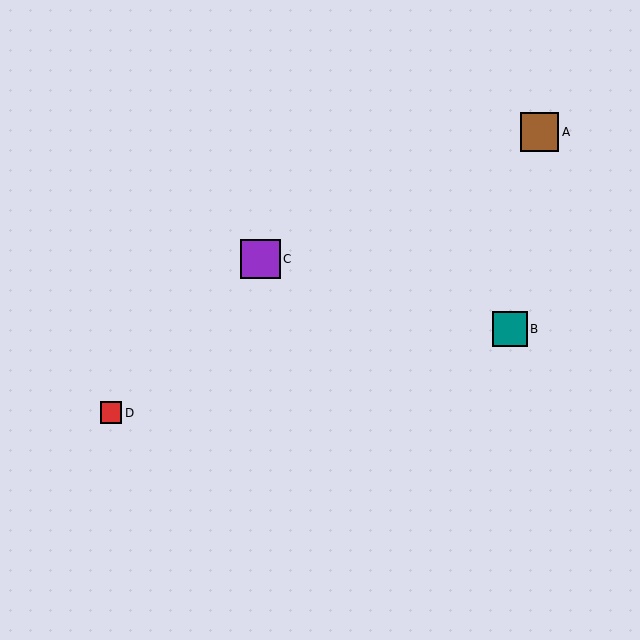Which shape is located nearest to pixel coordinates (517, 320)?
The teal square (labeled B) at (510, 329) is nearest to that location.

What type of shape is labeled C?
Shape C is a purple square.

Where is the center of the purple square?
The center of the purple square is at (261, 259).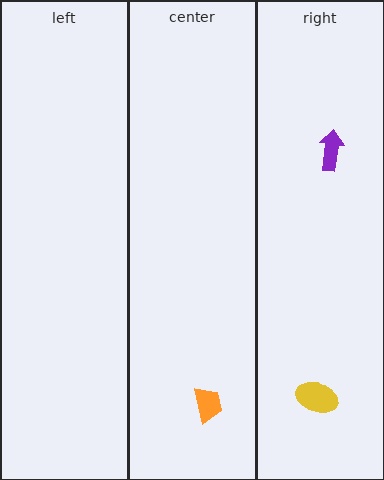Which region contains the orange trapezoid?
The center region.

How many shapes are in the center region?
1.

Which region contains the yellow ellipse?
The right region.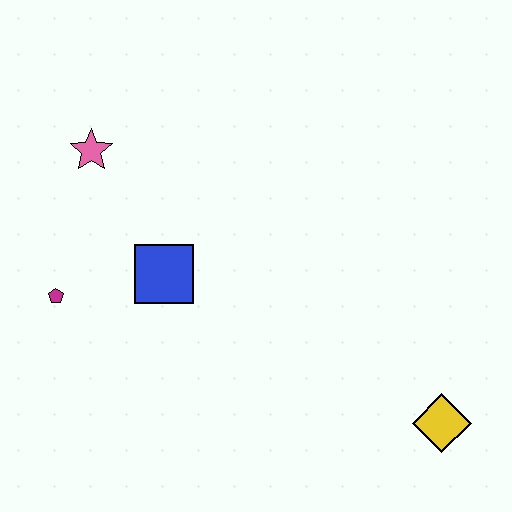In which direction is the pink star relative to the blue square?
The pink star is above the blue square.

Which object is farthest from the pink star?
The yellow diamond is farthest from the pink star.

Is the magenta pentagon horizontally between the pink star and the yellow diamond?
No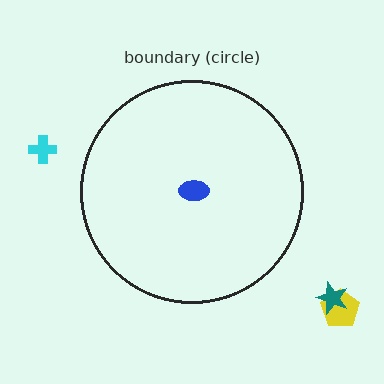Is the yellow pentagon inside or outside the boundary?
Outside.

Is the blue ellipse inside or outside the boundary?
Inside.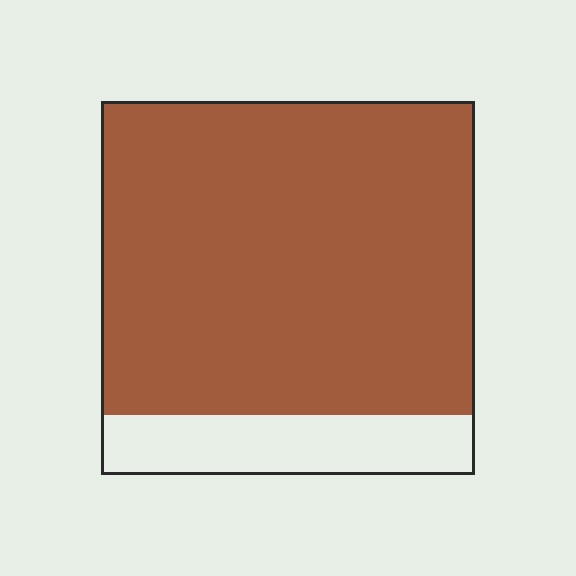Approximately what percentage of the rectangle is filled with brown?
Approximately 85%.